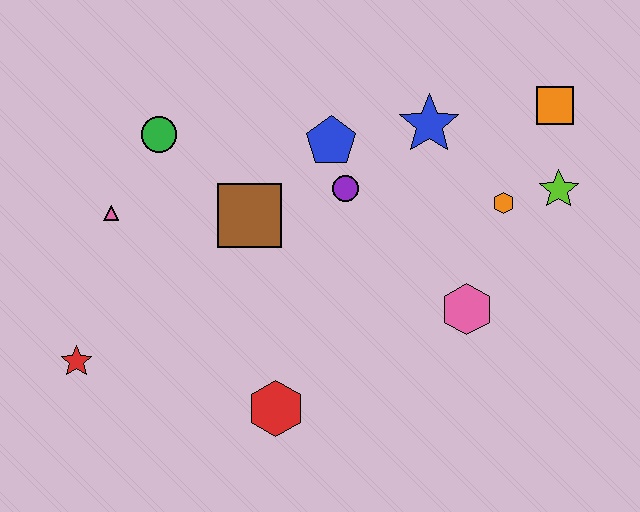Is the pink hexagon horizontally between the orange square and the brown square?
Yes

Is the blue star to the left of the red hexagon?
No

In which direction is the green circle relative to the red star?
The green circle is above the red star.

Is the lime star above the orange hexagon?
Yes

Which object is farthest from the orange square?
The red star is farthest from the orange square.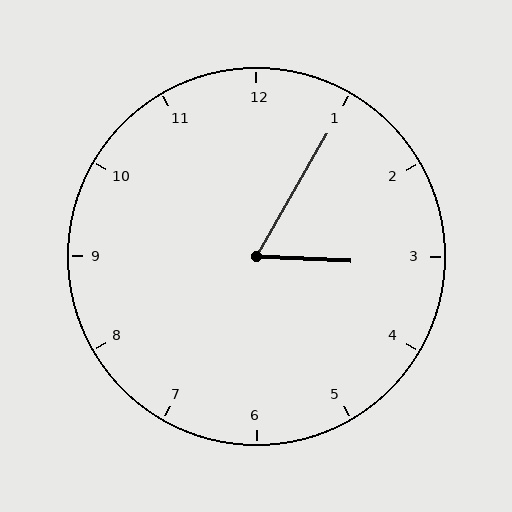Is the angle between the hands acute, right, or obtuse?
It is acute.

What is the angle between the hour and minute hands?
Approximately 62 degrees.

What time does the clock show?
3:05.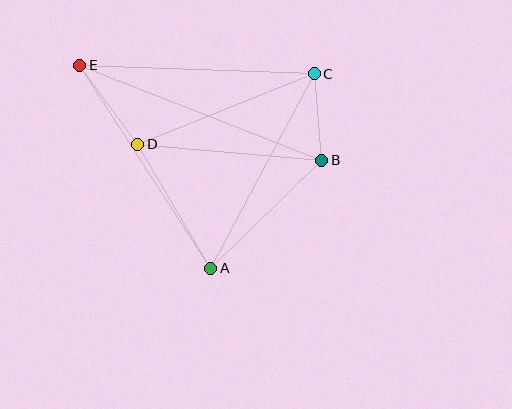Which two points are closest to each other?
Points B and C are closest to each other.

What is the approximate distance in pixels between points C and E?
The distance between C and E is approximately 235 pixels.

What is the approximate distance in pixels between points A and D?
The distance between A and D is approximately 144 pixels.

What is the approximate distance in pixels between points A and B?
The distance between A and B is approximately 155 pixels.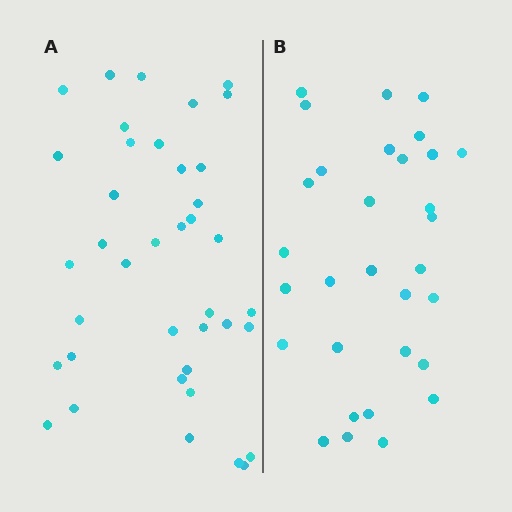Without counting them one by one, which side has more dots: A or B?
Region A (the left region) has more dots.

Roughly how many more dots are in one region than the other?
Region A has roughly 8 or so more dots than region B.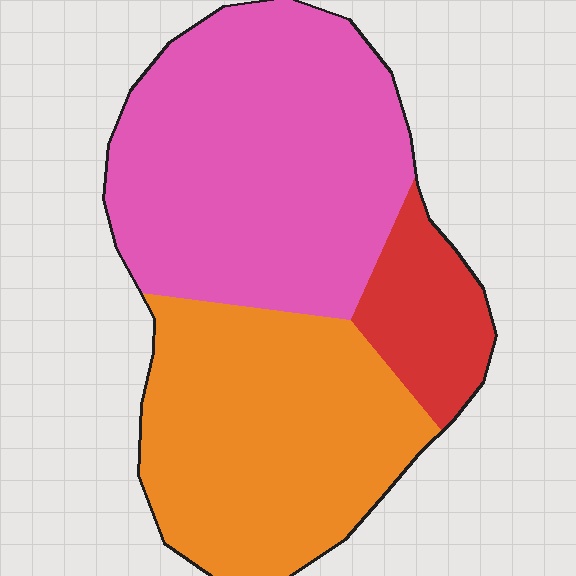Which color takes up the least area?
Red, at roughly 10%.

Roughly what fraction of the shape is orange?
Orange covers 39% of the shape.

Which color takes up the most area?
Pink, at roughly 50%.